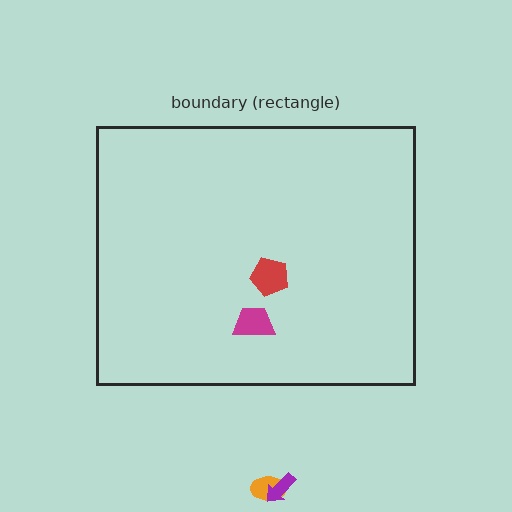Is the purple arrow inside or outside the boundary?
Outside.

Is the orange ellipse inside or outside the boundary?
Outside.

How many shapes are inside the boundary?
2 inside, 2 outside.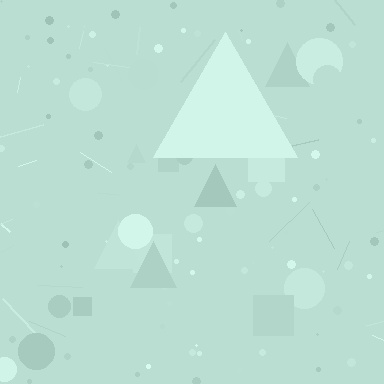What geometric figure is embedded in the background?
A triangle is embedded in the background.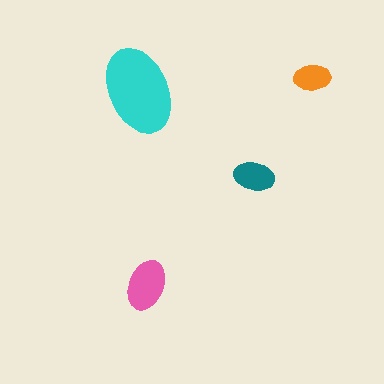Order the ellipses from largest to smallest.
the cyan one, the pink one, the teal one, the orange one.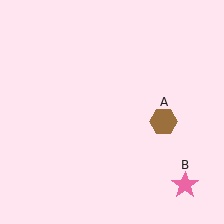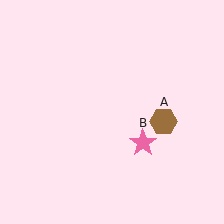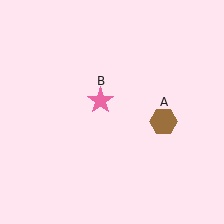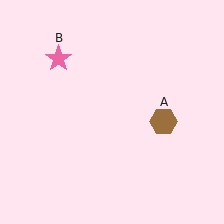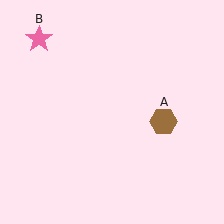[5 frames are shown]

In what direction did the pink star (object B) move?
The pink star (object B) moved up and to the left.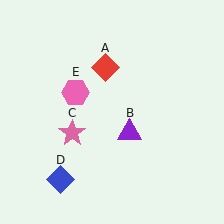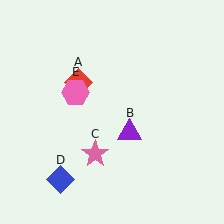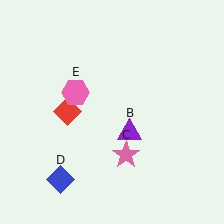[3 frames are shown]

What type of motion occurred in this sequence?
The red diamond (object A), pink star (object C) rotated counterclockwise around the center of the scene.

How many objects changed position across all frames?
2 objects changed position: red diamond (object A), pink star (object C).